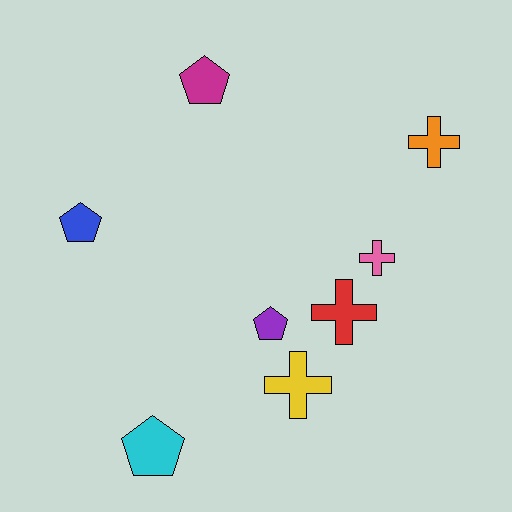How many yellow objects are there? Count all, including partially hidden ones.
There is 1 yellow object.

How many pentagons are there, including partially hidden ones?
There are 4 pentagons.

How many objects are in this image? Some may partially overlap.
There are 8 objects.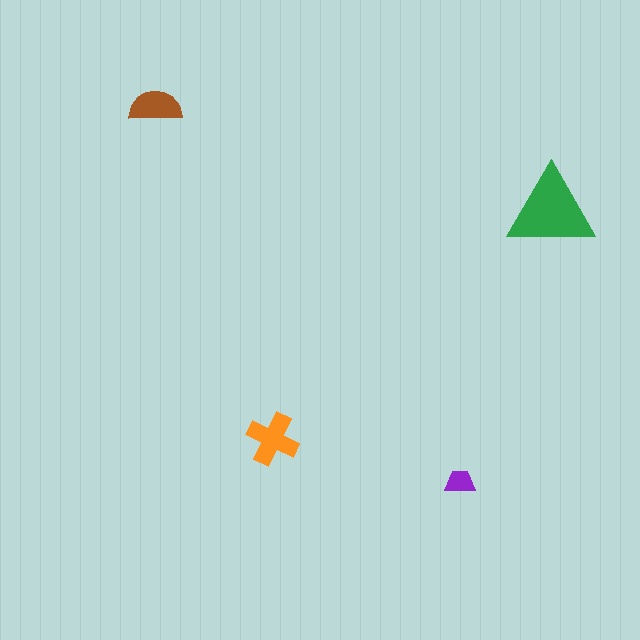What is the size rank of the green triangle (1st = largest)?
1st.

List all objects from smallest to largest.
The purple trapezoid, the brown semicircle, the orange cross, the green triangle.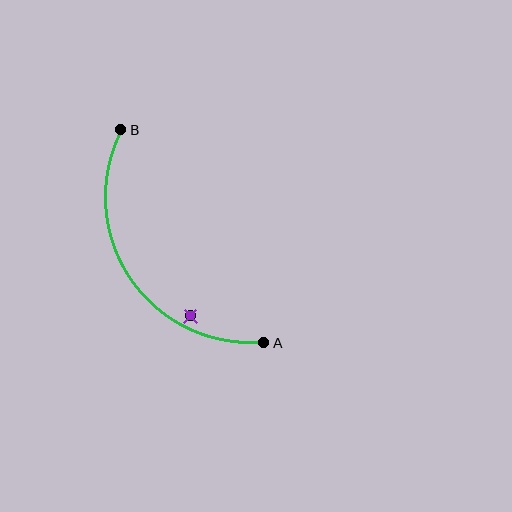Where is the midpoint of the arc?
The arc midpoint is the point on the curve farthest from the straight line joining A and B. It sits below and to the left of that line.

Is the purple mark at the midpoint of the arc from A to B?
No — the purple mark does not lie on the arc at all. It sits slightly inside the curve.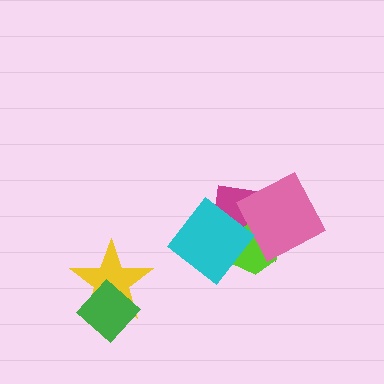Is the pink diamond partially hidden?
Yes, it is partially covered by another shape.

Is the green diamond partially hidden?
No, no other shape covers it.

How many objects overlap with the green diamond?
1 object overlaps with the green diamond.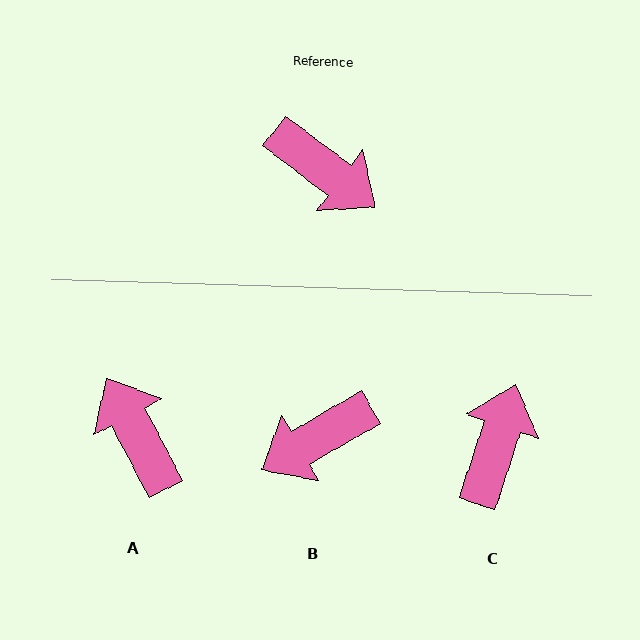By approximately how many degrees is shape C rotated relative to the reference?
Approximately 109 degrees counter-clockwise.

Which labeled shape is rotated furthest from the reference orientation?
A, about 155 degrees away.